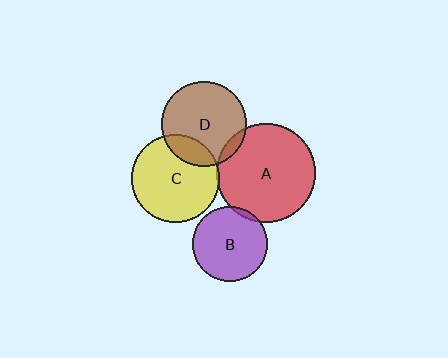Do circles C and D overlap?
Yes.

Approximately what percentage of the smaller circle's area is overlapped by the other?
Approximately 20%.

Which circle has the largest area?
Circle A (red).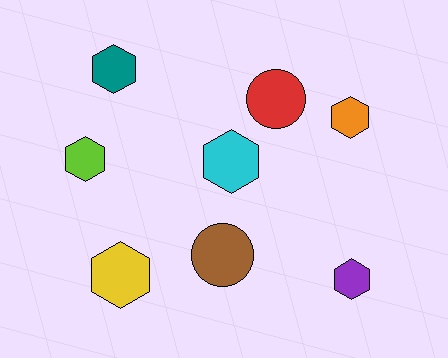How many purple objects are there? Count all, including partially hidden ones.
There is 1 purple object.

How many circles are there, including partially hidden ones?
There are 2 circles.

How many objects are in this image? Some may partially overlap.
There are 8 objects.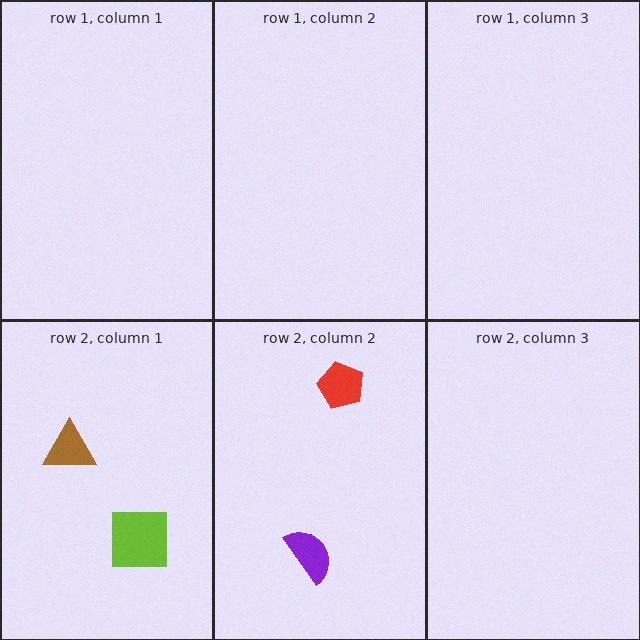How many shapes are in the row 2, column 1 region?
2.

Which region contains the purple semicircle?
The row 2, column 2 region.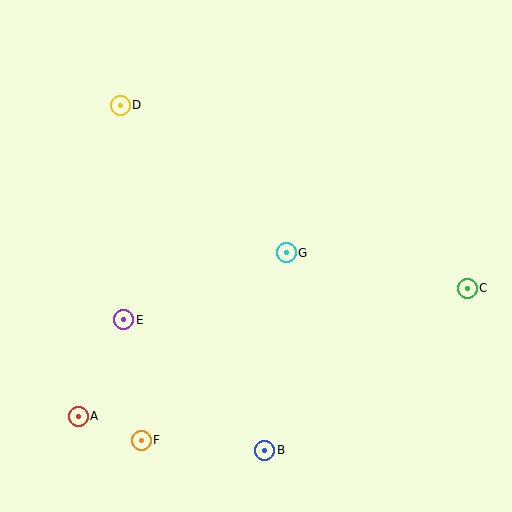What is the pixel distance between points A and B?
The distance between A and B is 190 pixels.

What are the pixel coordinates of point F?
Point F is at (141, 440).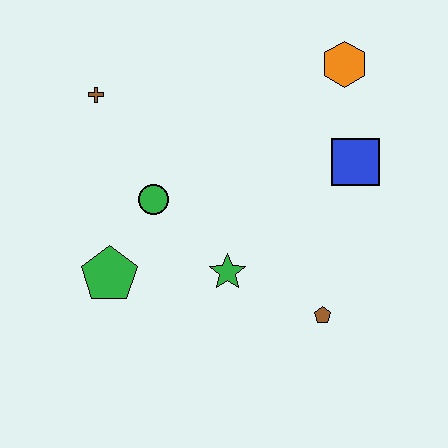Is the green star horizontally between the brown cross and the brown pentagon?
Yes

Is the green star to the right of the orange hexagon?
No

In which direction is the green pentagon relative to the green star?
The green pentagon is to the left of the green star.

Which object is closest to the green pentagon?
The green circle is closest to the green pentagon.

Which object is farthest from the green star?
The orange hexagon is farthest from the green star.